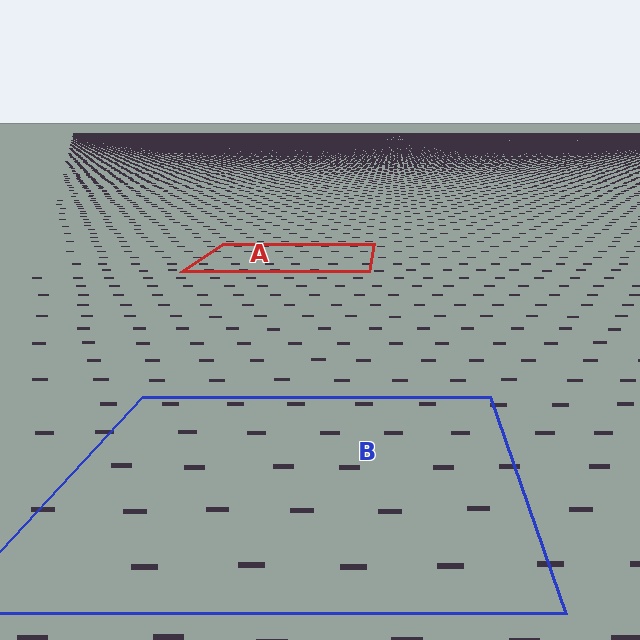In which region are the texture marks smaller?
The texture marks are smaller in region A, because it is farther away.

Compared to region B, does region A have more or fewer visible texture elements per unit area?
Region A has more texture elements per unit area — they are packed more densely because it is farther away.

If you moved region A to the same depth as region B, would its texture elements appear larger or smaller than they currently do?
They would appear larger. At a closer depth, the same texture elements are projected at a bigger on-screen size.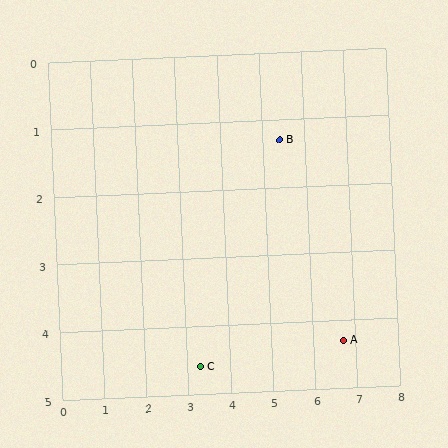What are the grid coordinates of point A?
Point A is at approximately (6.7, 4.3).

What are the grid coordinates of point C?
Point C is at approximately (3.3, 4.6).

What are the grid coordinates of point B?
Point B is at approximately (5.4, 1.3).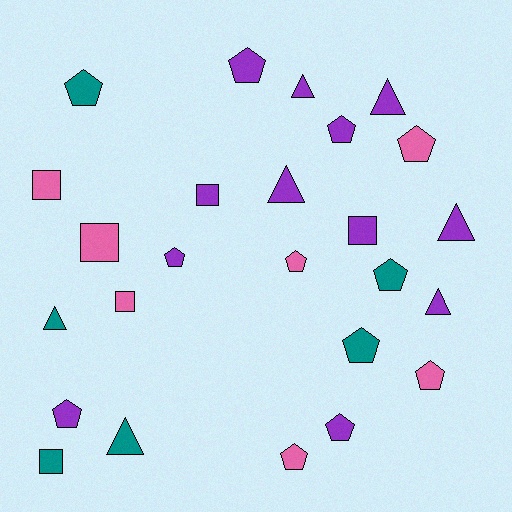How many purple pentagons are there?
There are 5 purple pentagons.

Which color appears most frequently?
Purple, with 12 objects.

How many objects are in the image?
There are 25 objects.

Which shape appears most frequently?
Pentagon, with 12 objects.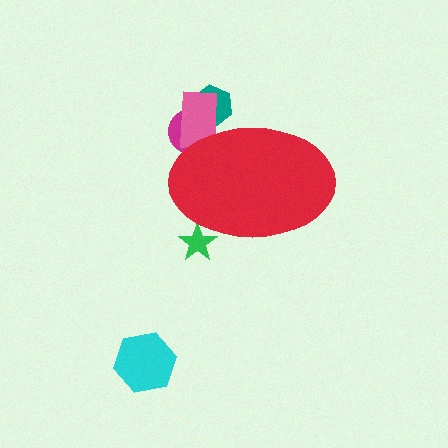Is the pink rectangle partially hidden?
Yes, the pink rectangle is partially hidden behind the red ellipse.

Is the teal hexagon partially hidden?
Yes, the teal hexagon is partially hidden behind the red ellipse.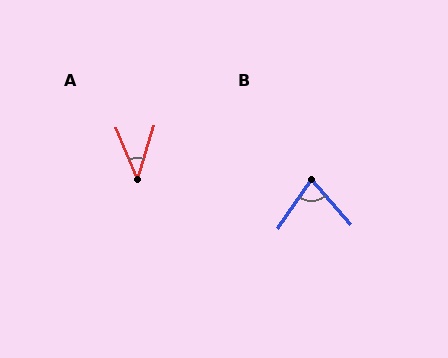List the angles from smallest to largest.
A (41°), B (76°).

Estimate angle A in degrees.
Approximately 41 degrees.